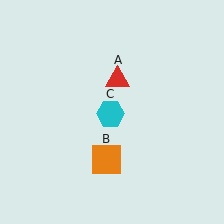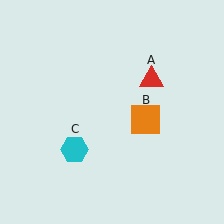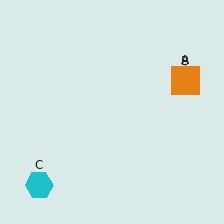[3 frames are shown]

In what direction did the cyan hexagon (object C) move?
The cyan hexagon (object C) moved down and to the left.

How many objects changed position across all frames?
3 objects changed position: red triangle (object A), orange square (object B), cyan hexagon (object C).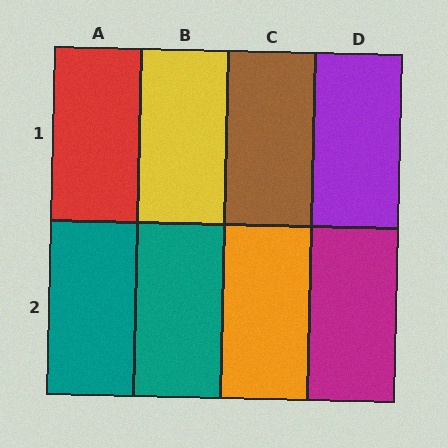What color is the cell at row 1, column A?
Red.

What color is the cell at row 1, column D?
Purple.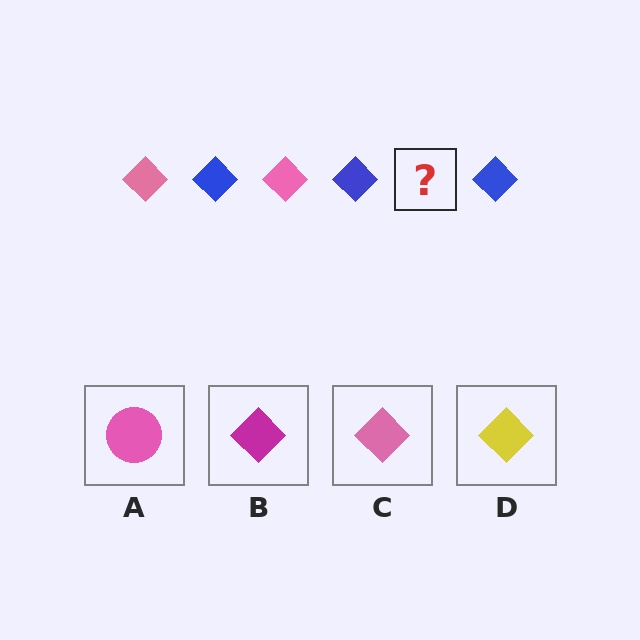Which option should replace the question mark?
Option C.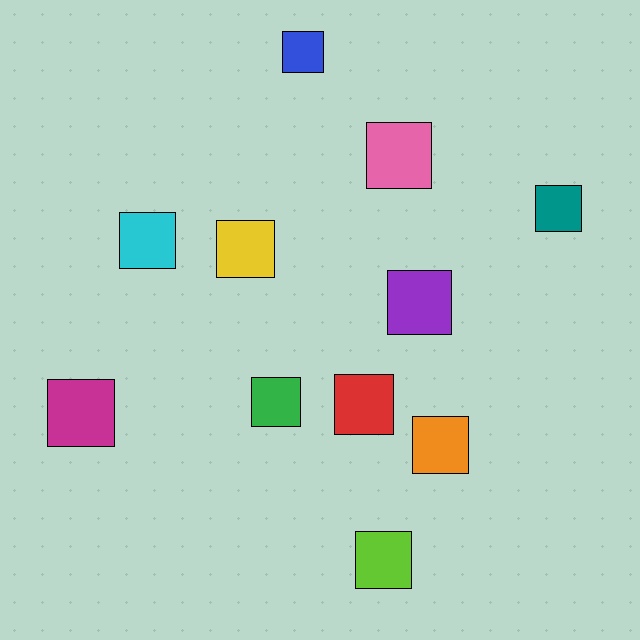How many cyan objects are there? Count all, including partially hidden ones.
There is 1 cyan object.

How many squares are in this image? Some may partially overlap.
There are 11 squares.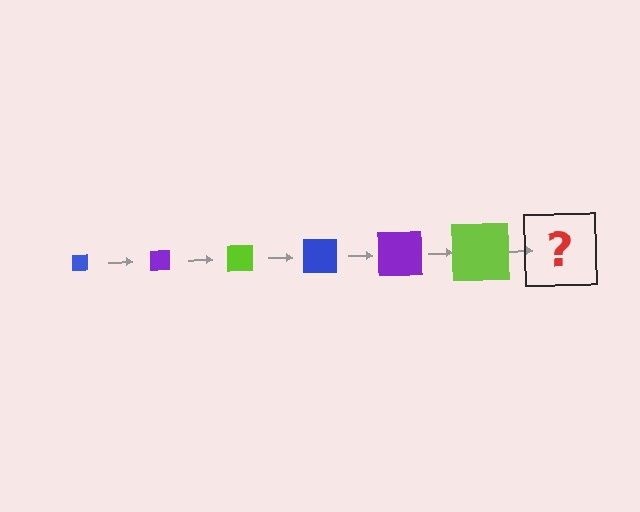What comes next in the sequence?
The next element should be a blue square, larger than the previous one.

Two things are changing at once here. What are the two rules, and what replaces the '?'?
The two rules are that the square grows larger each step and the color cycles through blue, purple, and lime. The '?' should be a blue square, larger than the previous one.